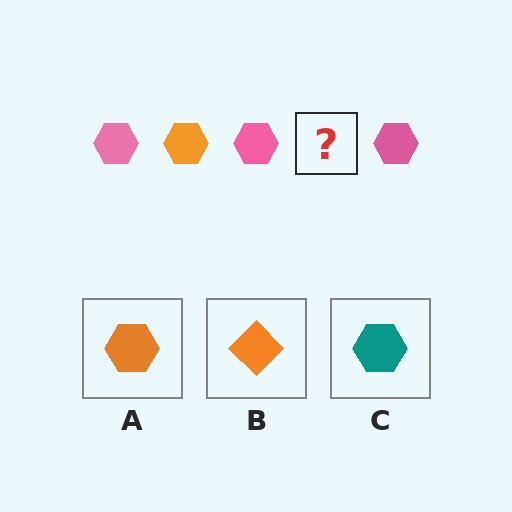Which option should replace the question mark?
Option A.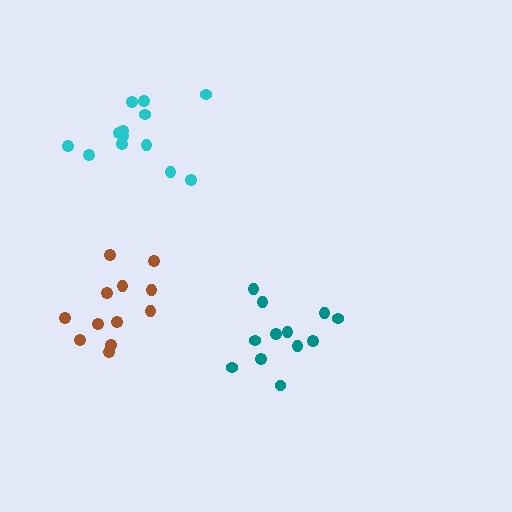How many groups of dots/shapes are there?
There are 3 groups.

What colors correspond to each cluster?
The clusters are colored: cyan, brown, teal.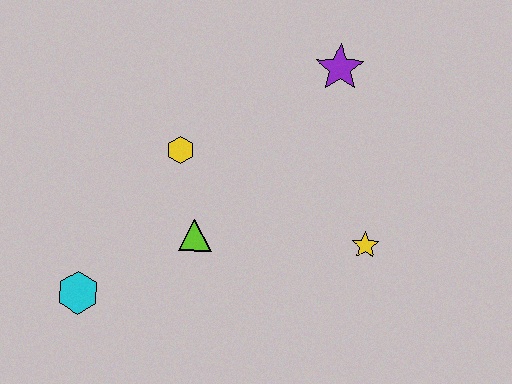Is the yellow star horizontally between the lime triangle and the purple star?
No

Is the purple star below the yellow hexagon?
No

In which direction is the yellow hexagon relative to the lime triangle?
The yellow hexagon is above the lime triangle.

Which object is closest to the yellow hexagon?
The lime triangle is closest to the yellow hexagon.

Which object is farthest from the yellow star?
The cyan hexagon is farthest from the yellow star.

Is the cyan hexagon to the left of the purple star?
Yes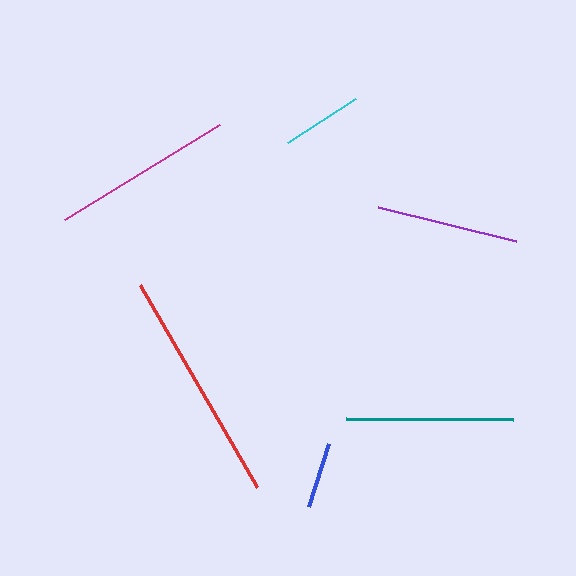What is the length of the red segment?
The red segment is approximately 233 pixels long.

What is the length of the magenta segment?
The magenta segment is approximately 182 pixels long.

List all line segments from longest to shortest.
From longest to shortest: red, magenta, teal, purple, cyan, blue.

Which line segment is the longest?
The red line is the longest at approximately 233 pixels.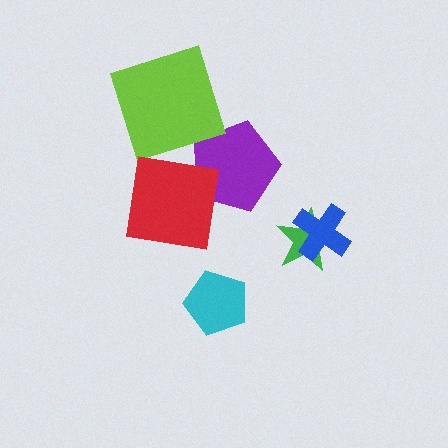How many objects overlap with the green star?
1 object overlaps with the green star.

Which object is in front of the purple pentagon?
The red square is in front of the purple pentagon.